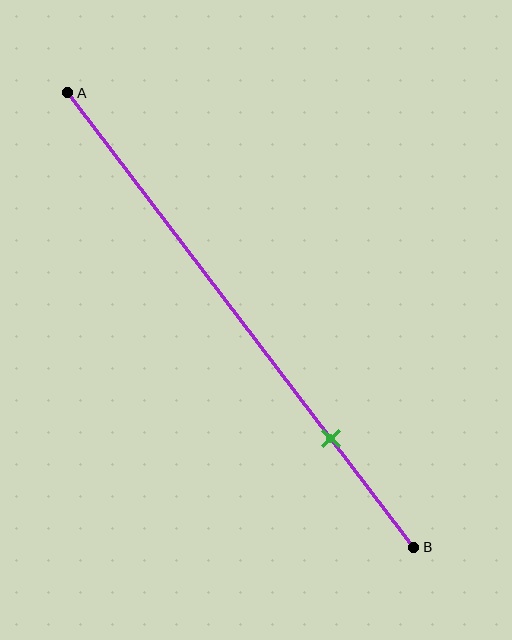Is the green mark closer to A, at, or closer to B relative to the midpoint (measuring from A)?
The green mark is closer to point B than the midpoint of segment AB.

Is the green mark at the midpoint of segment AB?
No, the mark is at about 75% from A, not at the 50% midpoint.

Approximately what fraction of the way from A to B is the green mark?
The green mark is approximately 75% of the way from A to B.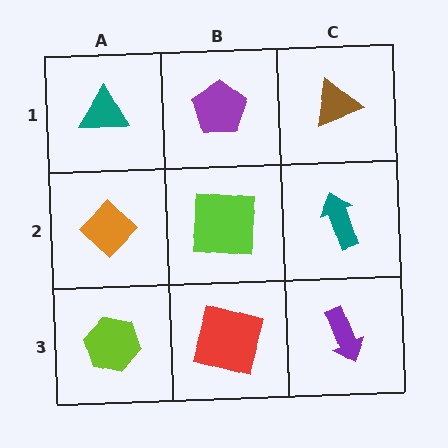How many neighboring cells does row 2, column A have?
3.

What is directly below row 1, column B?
A lime square.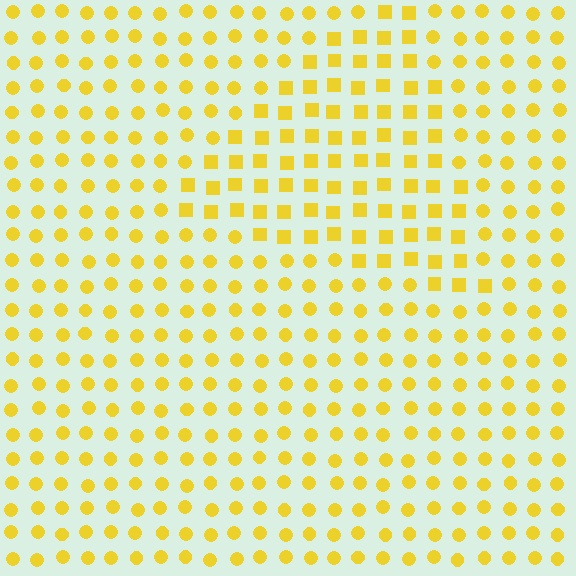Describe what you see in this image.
The image is filled with small yellow elements arranged in a uniform grid. A triangle-shaped region contains squares, while the surrounding area contains circles. The boundary is defined purely by the change in element shape.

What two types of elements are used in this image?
The image uses squares inside the triangle region and circles outside it.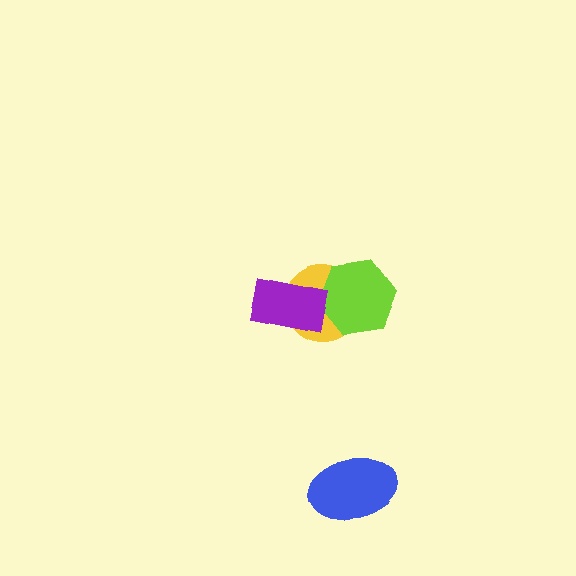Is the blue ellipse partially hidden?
No, no other shape covers it.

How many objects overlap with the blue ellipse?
0 objects overlap with the blue ellipse.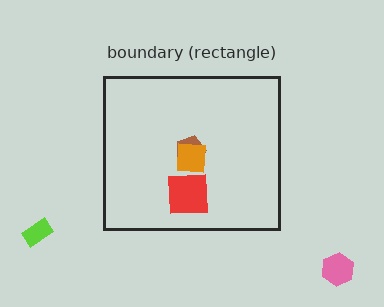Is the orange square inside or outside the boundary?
Inside.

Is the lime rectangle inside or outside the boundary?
Outside.